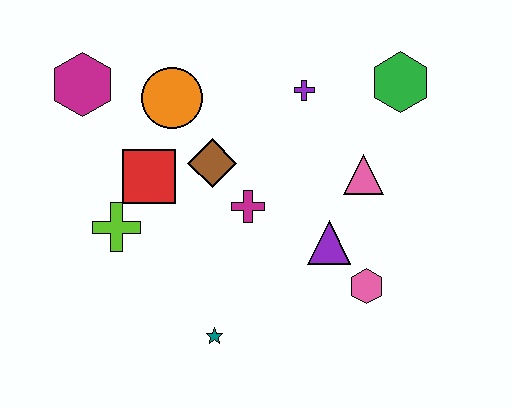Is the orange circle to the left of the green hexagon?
Yes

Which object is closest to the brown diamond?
The magenta cross is closest to the brown diamond.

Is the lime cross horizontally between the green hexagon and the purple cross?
No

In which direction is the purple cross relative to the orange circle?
The purple cross is to the right of the orange circle.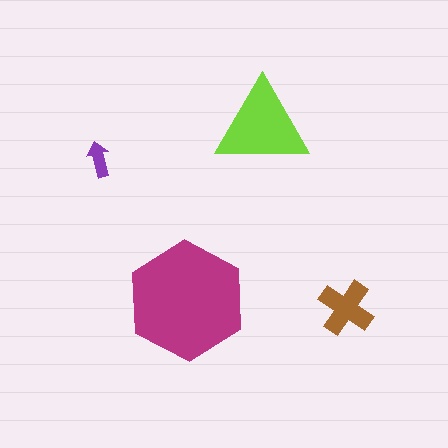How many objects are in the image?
There are 4 objects in the image.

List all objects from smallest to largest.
The purple arrow, the brown cross, the lime triangle, the magenta hexagon.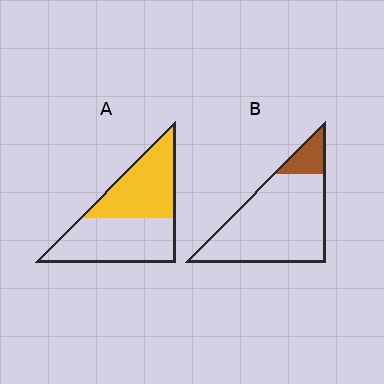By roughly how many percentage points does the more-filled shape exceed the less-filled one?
By roughly 35 percentage points (A over B).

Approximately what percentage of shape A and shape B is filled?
A is approximately 45% and B is approximately 15%.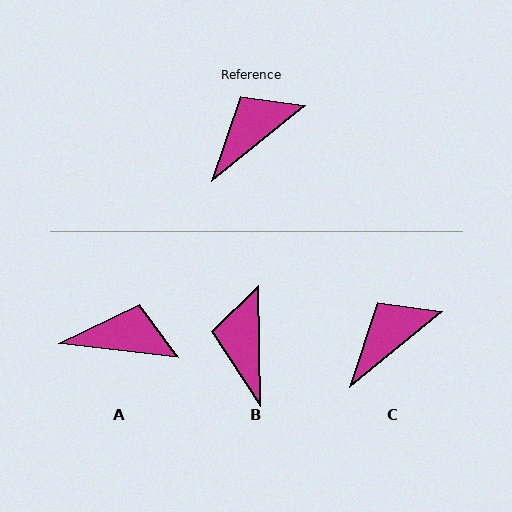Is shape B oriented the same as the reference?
No, it is off by about 52 degrees.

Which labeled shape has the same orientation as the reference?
C.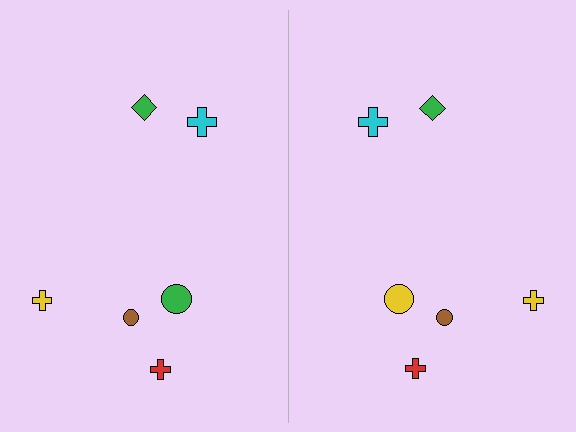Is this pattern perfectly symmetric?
No, the pattern is not perfectly symmetric. The yellow circle on the right side breaks the symmetry — its mirror counterpart is green.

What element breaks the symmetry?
The yellow circle on the right side breaks the symmetry — its mirror counterpart is green.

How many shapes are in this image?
There are 12 shapes in this image.